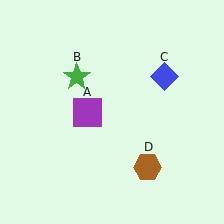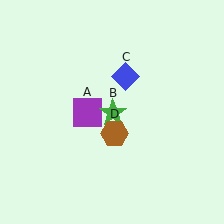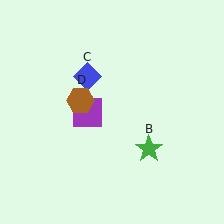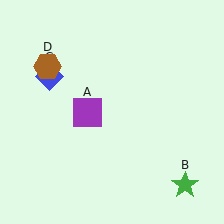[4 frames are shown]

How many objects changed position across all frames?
3 objects changed position: green star (object B), blue diamond (object C), brown hexagon (object D).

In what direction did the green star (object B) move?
The green star (object B) moved down and to the right.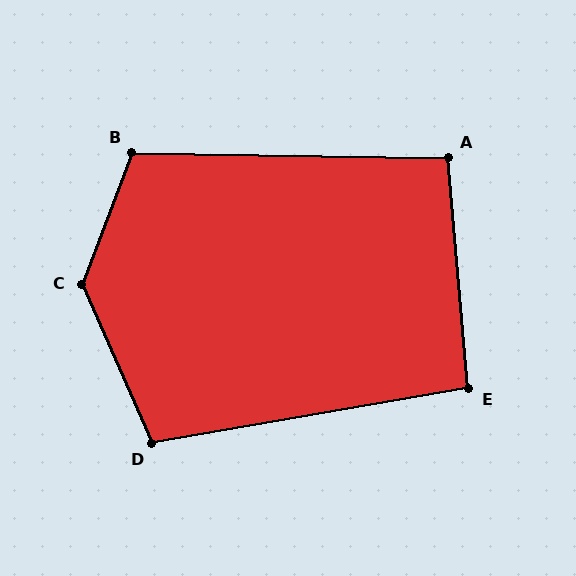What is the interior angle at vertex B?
Approximately 110 degrees (obtuse).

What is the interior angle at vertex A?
Approximately 96 degrees (obtuse).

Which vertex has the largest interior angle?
C, at approximately 135 degrees.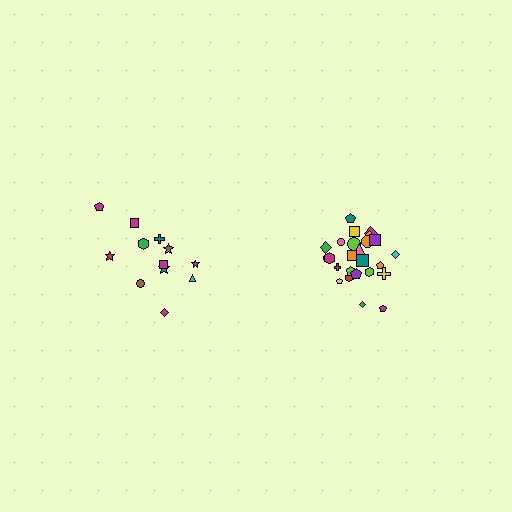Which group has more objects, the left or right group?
The right group.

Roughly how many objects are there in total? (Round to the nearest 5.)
Roughly 35 objects in total.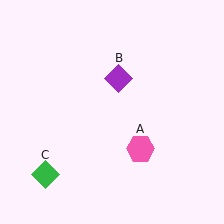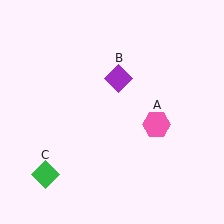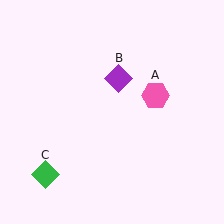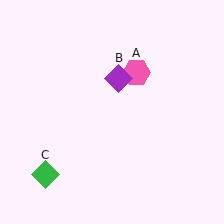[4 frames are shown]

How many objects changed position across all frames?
1 object changed position: pink hexagon (object A).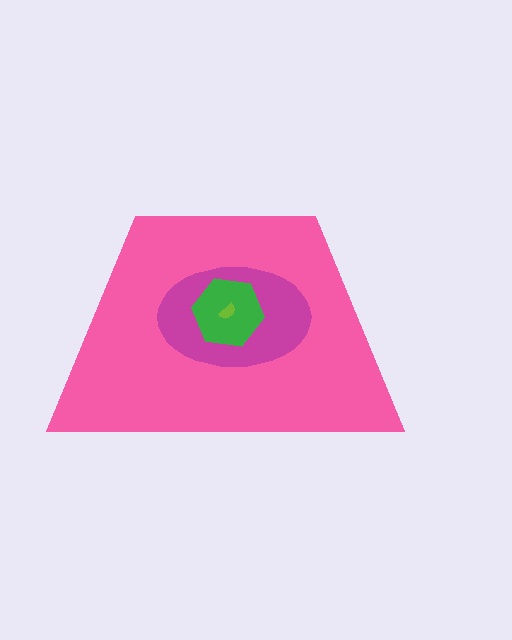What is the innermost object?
The lime semicircle.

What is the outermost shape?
The pink trapezoid.